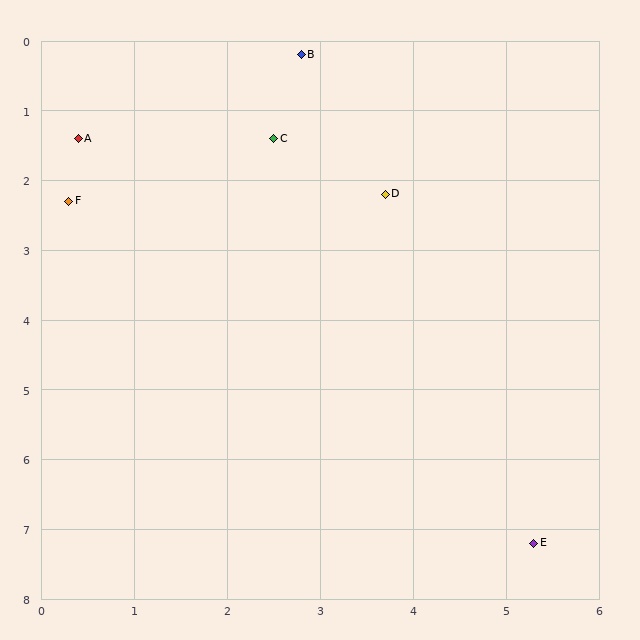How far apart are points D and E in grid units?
Points D and E are about 5.2 grid units apart.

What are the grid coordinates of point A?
Point A is at approximately (0.4, 1.4).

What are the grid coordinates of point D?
Point D is at approximately (3.7, 2.2).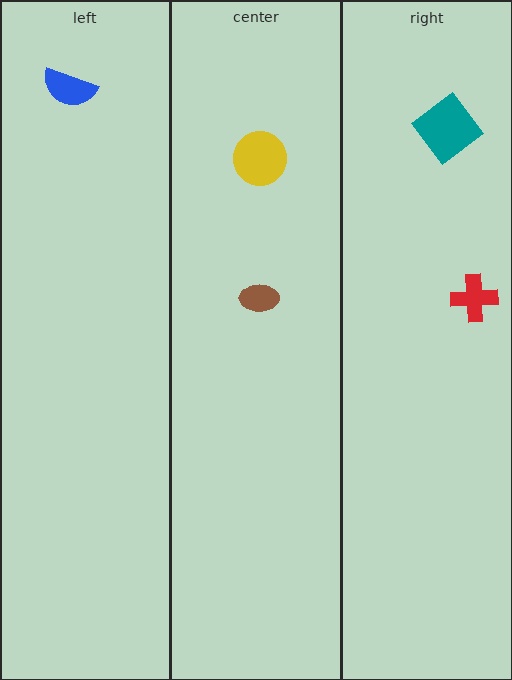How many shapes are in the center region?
2.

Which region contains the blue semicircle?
The left region.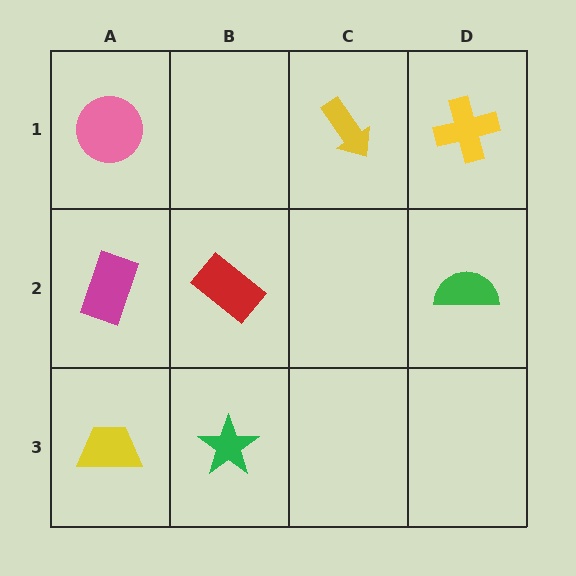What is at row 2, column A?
A magenta rectangle.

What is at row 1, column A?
A pink circle.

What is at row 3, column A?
A yellow trapezoid.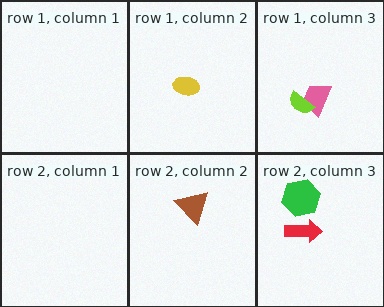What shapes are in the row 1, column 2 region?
The yellow ellipse.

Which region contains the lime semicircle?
The row 1, column 3 region.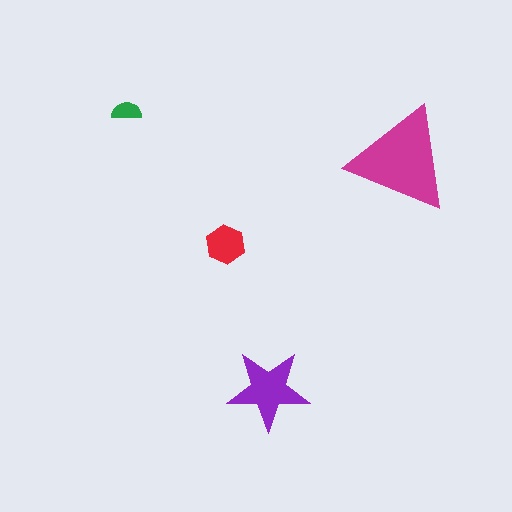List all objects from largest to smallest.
The magenta triangle, the purple star, the red hexagon, the green semicircle.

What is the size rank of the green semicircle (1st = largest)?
4th.